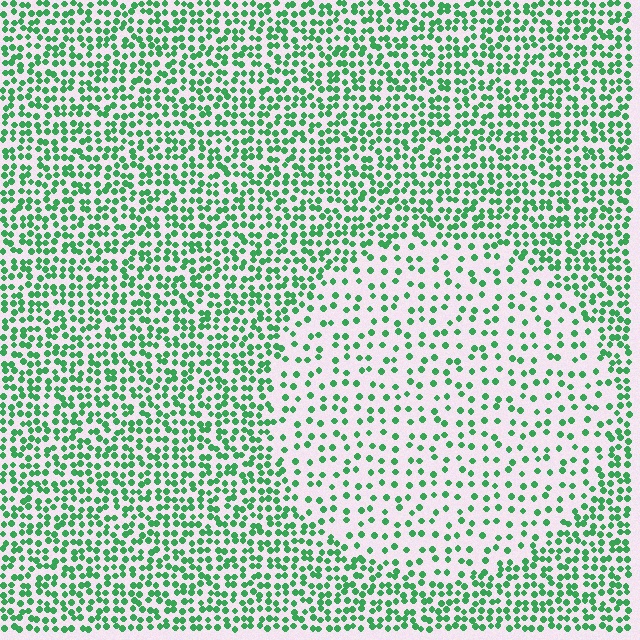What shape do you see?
I see a circle.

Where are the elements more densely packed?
The elements are more densely packed outside the circle boundary.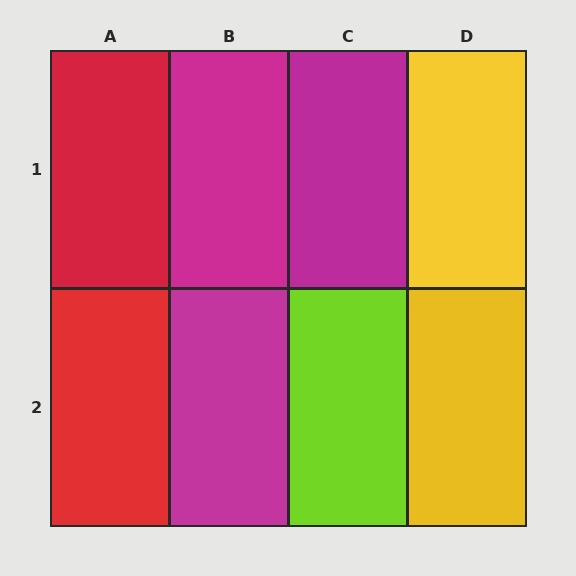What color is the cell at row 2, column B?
Magenta.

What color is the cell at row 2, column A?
Red.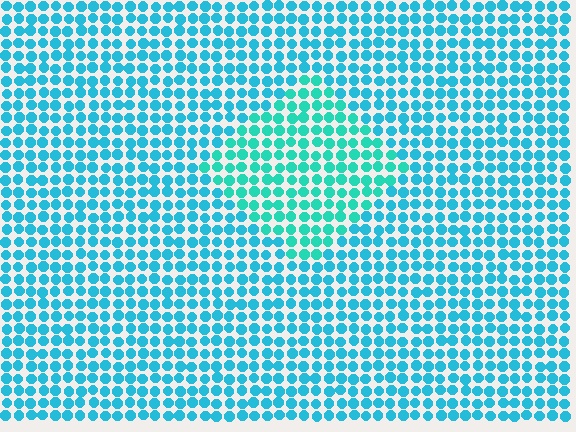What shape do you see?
I see a diamond.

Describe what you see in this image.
The image is filled with small cyan elements in a uniform arrangement. A diamond-shaped region is visible where the elements are tinted to a slightly different hue, forming a subtle color boundary.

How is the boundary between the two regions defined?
The boundary is defined purely by a slight shift in hue (about 22 degrees). Spacing, size, and orientation are identical on both sides.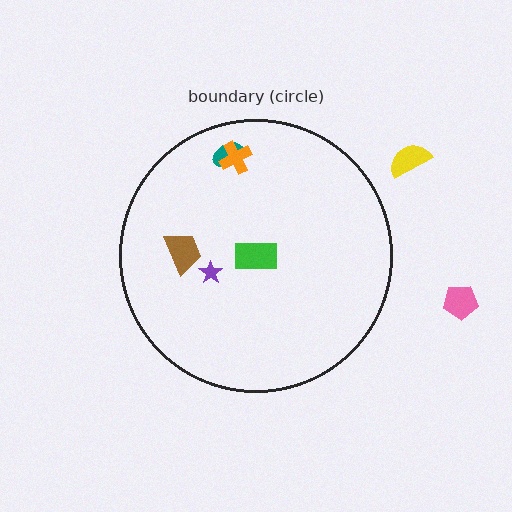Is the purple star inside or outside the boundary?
Inside.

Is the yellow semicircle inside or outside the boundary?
Outside.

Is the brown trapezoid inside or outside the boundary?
Inside.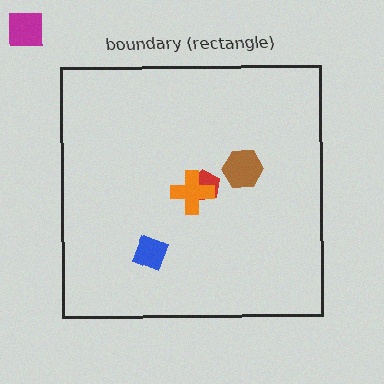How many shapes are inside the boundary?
4 inside, 1 outside.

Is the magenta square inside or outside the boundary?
Outside.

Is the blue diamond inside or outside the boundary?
Inside.